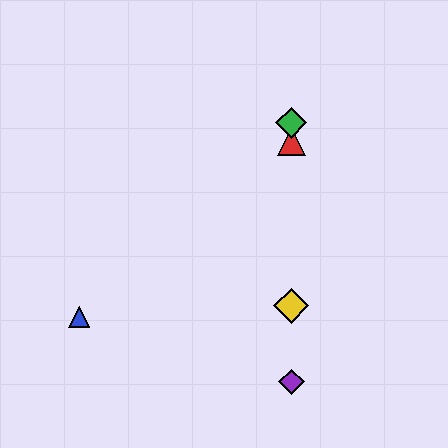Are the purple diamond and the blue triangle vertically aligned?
No, the purple diamond is at x≈291 and the blue triangle is at x≈79.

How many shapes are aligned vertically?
4 shapes (the red triangle, the green diamond, the yellow diamond, the purple diamond) are aligned vertically.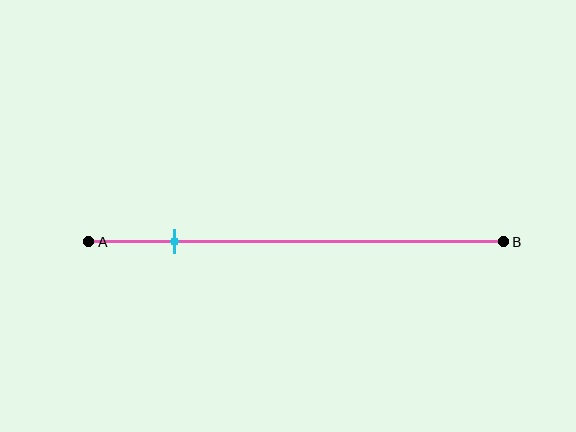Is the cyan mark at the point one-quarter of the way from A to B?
No, the mark is at about 20% from A, not at the 25% one-quarter point.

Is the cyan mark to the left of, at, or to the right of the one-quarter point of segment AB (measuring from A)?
The cyan mark is to the left of the one-quarter point of segment AB.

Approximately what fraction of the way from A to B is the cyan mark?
The cyan mark is approximately 20% of the way from A to B.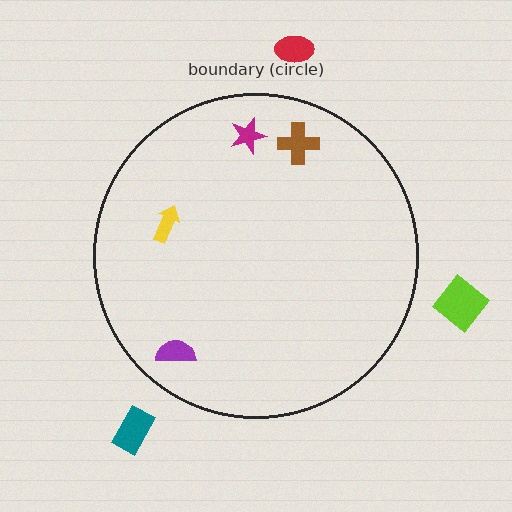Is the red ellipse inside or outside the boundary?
Outside.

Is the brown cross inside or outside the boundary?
Inside.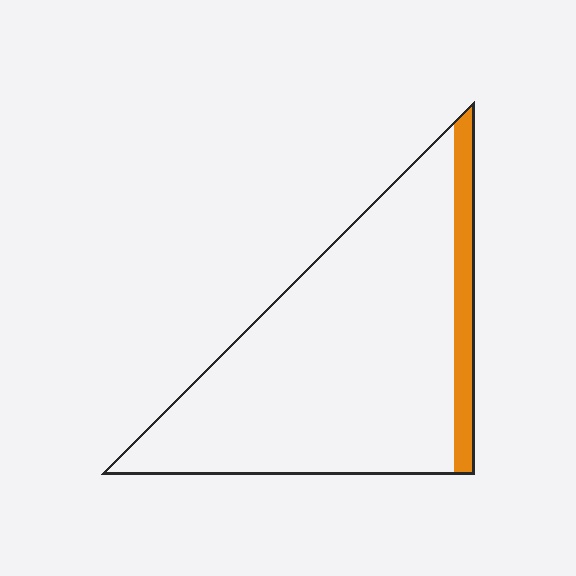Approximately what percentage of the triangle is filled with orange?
Approximately 10%.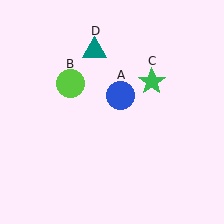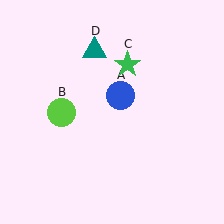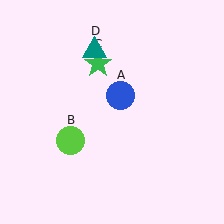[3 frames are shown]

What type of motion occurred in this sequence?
The lime circle (object B), green star (object C) rotated counterclockwise around the center of the scene.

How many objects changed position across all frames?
2 objects changed position: lime circle (object B), green star (object C).